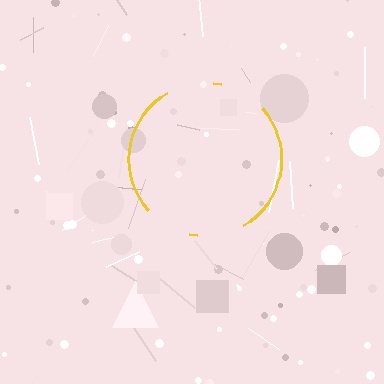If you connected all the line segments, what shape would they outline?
They would outline a circle.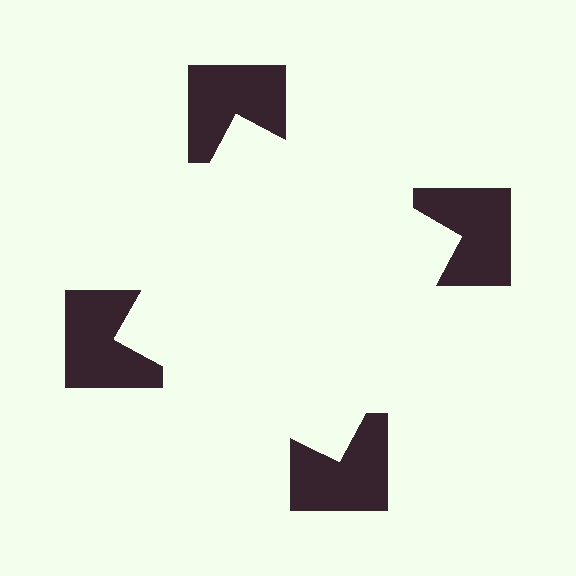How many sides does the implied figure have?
4 sides.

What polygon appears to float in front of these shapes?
An illusory square — its edges are inferred from the aligned wedge cuts in the notched squares, not physically drawn.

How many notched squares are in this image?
There are 4 — one at each vertex of the illusory square.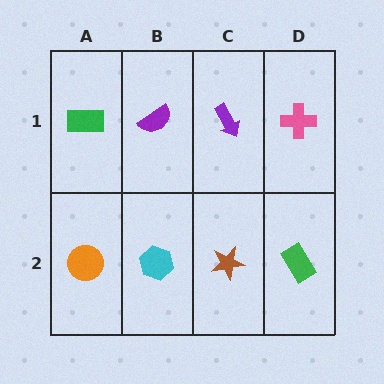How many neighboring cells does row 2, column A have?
2.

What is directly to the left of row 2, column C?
A cyan hexagon.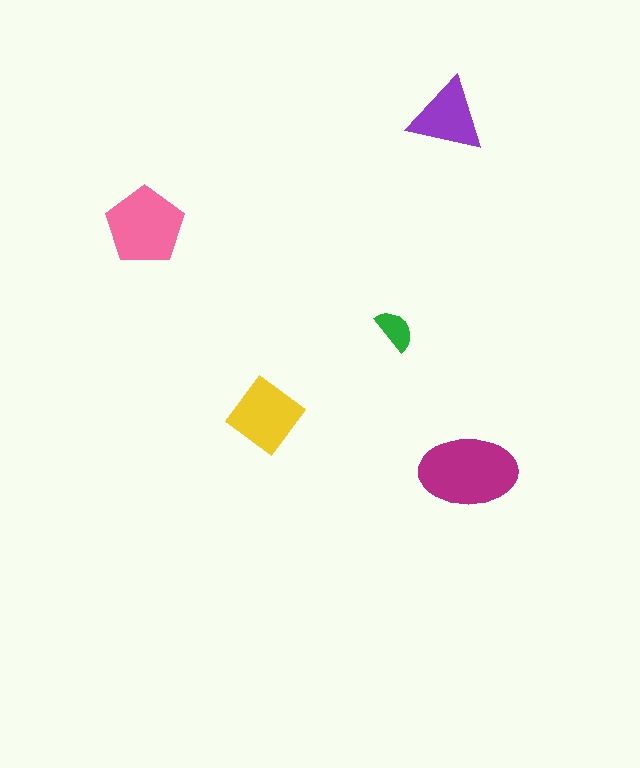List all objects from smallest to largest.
The green semicircle, the purple triangle, the yellow diamond, the pink pentagon, the magenta ellipse.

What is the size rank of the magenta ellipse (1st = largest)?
1st.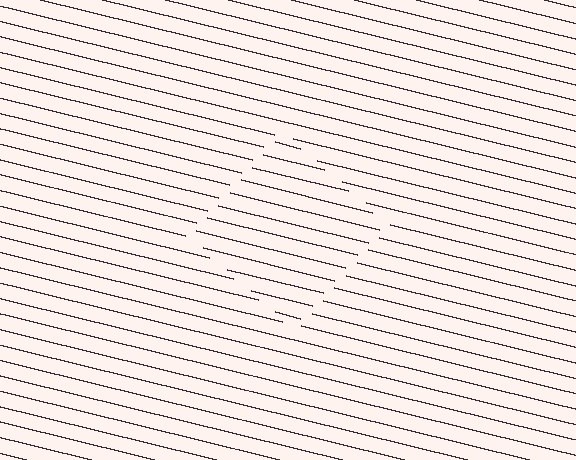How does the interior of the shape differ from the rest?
The interior of the shape contains the same grating, shifted by half a period — the contour is defined by the phase discontinuity where line-ends from the inner and outer gratings abut.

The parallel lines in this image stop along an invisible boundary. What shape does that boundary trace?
An illusory square. The interior of the shape contains the same grating, shifted by half a period — the contour is defined by the phase discontinuity where line-ends from the inner and outer gratings abut.